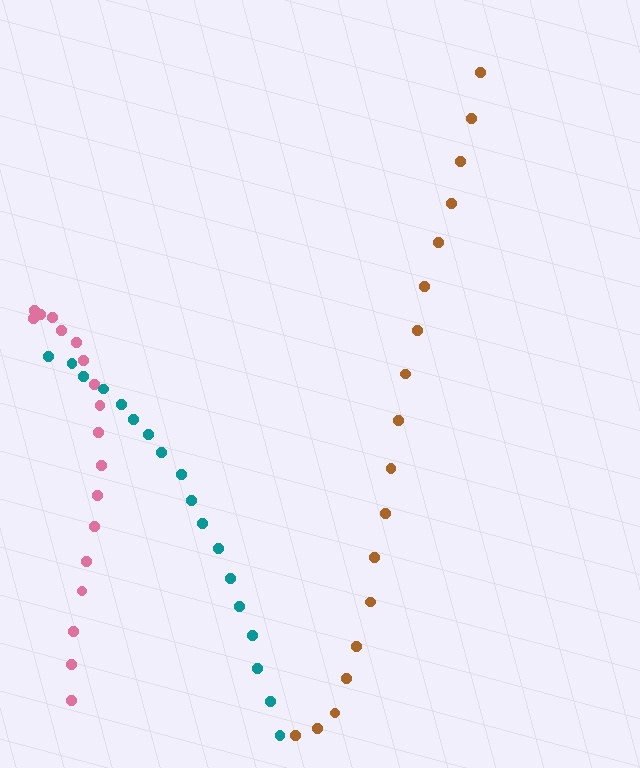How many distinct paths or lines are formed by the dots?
There are 3 distinct paths.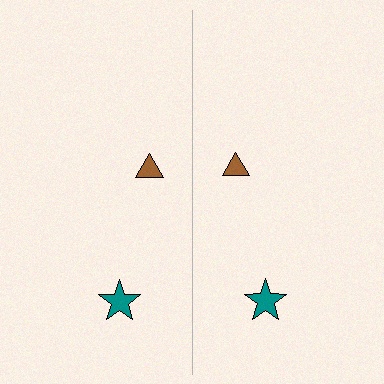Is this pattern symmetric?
Yes, this pattern has bilateral (reflection) symmetry.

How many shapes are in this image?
There are 4 shapes in this image.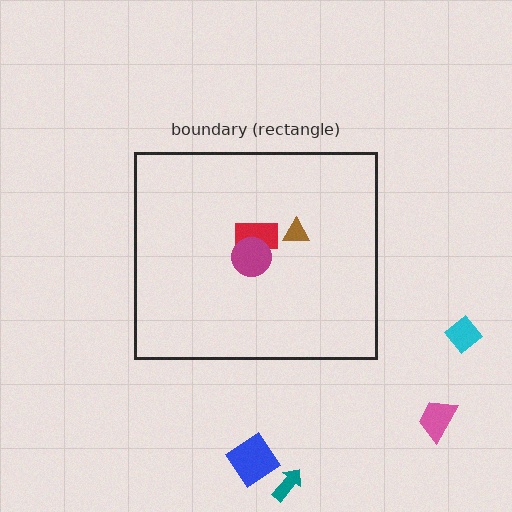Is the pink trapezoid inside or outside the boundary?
Outside.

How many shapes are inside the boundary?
3 inside, 4 outside.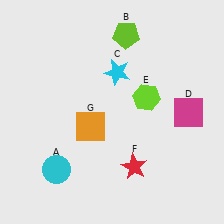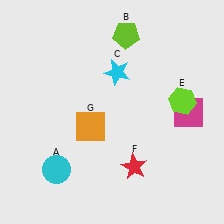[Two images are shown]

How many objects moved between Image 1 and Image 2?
1 object moved between the two images.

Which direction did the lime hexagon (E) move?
The lime hexagon (E) moved right.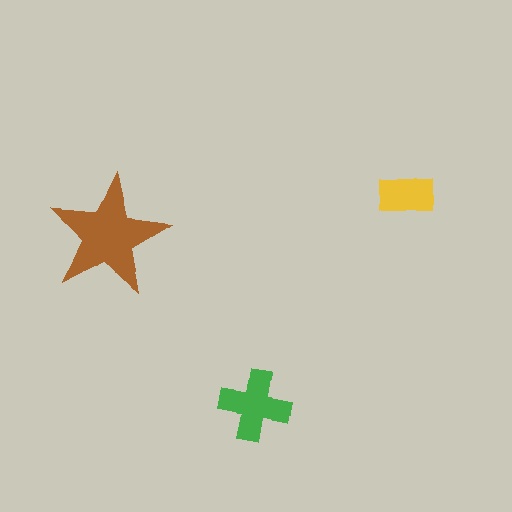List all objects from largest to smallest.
The brown star, the green cross, the yellow rectangle.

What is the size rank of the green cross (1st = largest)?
2nd.